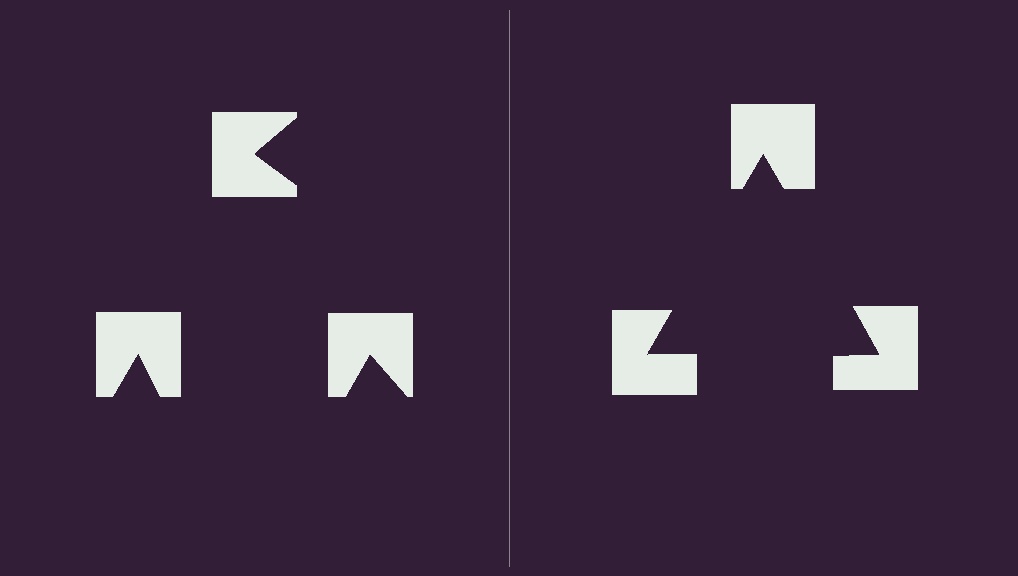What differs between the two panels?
The notched squares are positioned identically on both sides; only the wedge orientations differ. On the right they align to a triangle; on the left they are misaligned.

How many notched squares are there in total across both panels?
6 — 3 on each side.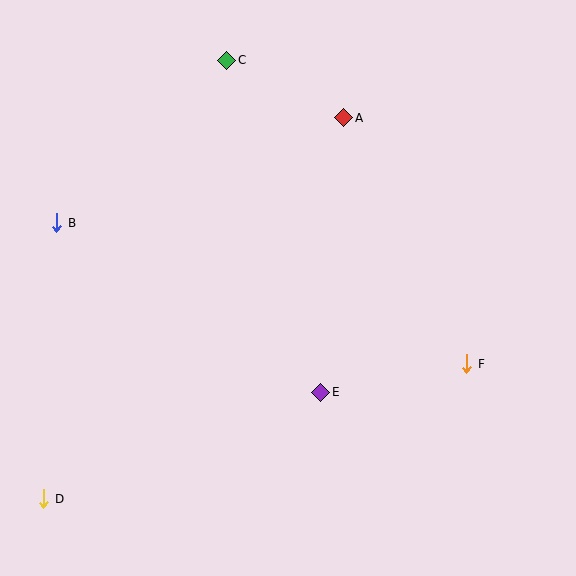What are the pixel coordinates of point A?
Point A is at (344, 118).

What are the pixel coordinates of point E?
Point E is at (321, 392).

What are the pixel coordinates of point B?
Point B is at (57, 223).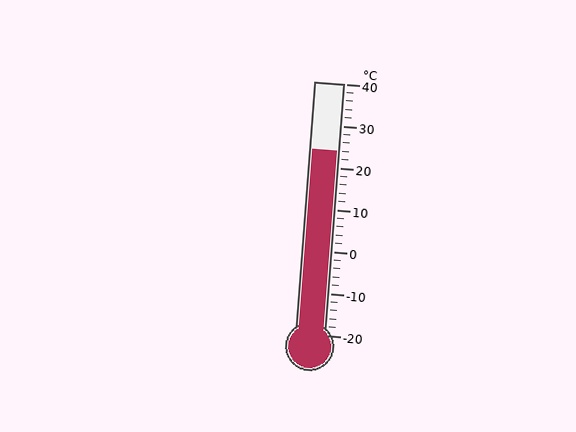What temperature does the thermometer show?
The thermometer shows approximately 24°C.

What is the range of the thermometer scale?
The thermometer scale ranges from -20°C to 40°C.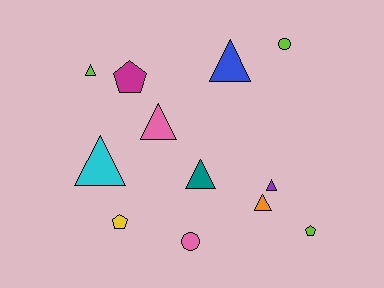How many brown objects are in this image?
There are no brown objects.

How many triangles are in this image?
There are 7 triangles.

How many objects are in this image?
There are 12 objects.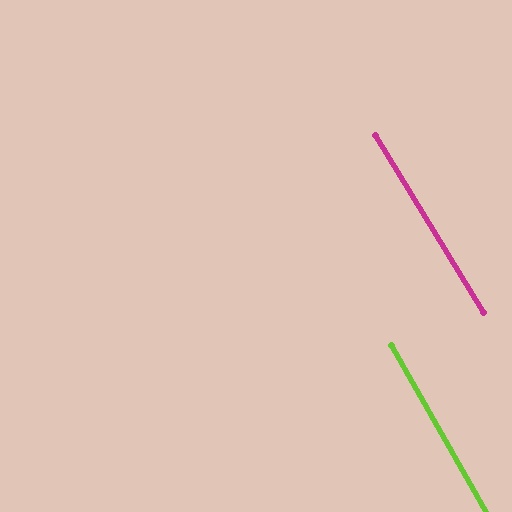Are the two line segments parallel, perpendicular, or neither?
Parallel — their directions differ by only 1.9°.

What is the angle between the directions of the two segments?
Approximately 2 degrees.